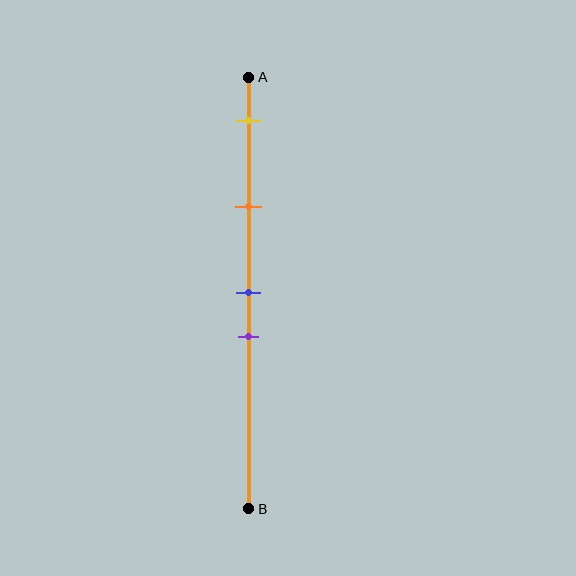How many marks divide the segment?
There are 4 marks dividing the segment.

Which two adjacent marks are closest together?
The blue and purple marks are the closest adjacent pair.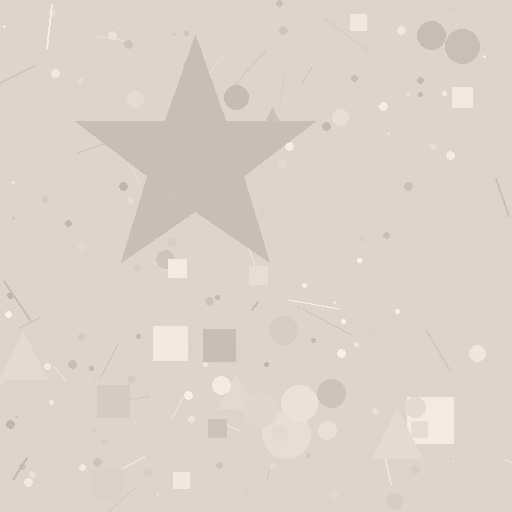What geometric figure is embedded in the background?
A star is embedded in the background.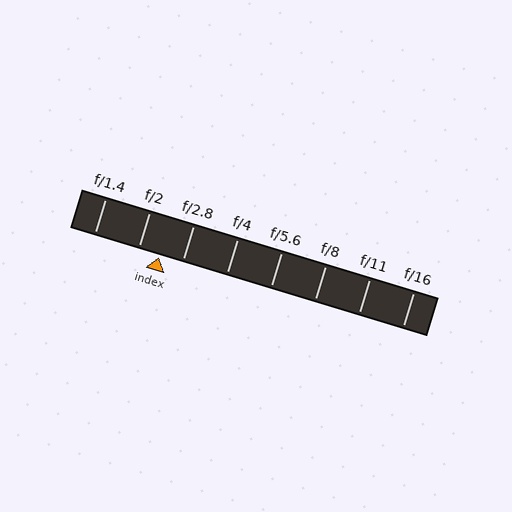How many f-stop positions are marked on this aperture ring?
There are 8 f-stop positions marked.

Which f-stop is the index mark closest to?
The index mark is closest to f/2.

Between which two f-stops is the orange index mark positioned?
The index mark is between f/2 and f/2.8.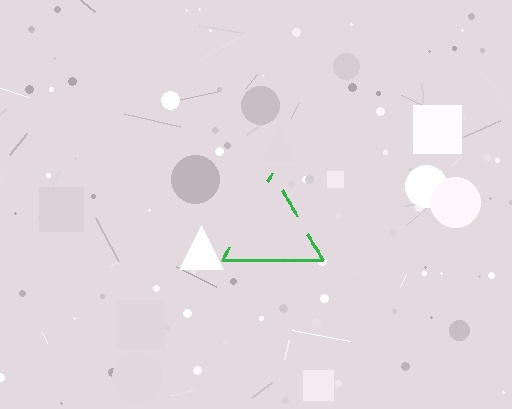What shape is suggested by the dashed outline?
The dashed outline suggests a triangle.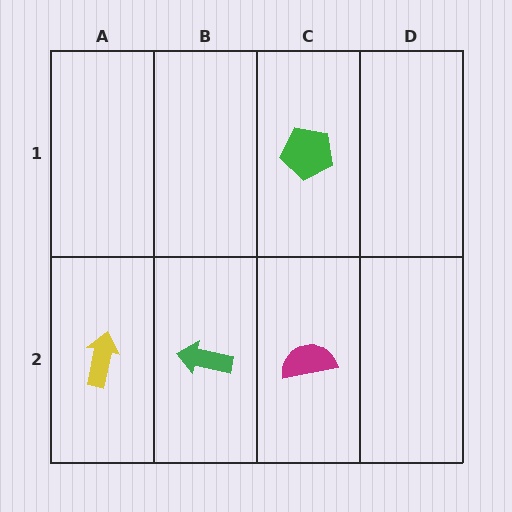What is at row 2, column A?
A yellow arrow.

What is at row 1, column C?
A green pentagon.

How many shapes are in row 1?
1 shape.